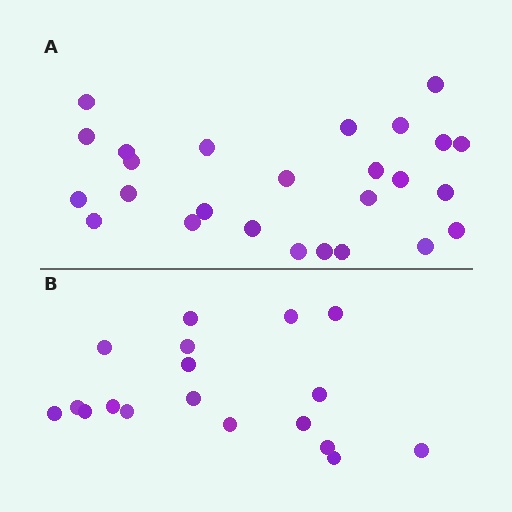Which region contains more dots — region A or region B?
Region A (the top region) has more dots.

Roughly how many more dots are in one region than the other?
Region A has roughly 8 or so more dots than region B.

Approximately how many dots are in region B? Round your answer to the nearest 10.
About 20 dots. (The exact count is 18, which rounds to 20.)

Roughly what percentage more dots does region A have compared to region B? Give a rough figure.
About 45% more.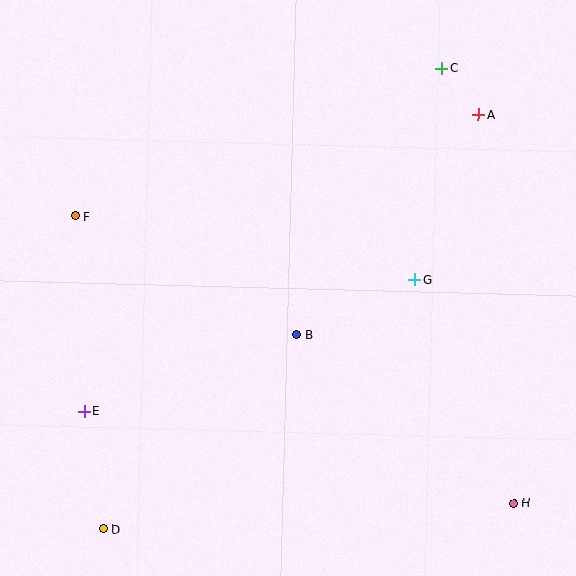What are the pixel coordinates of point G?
Point G is at (415, 279).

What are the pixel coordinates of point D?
Point D is at (103, 529).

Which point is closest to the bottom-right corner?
Point H is closest to the bottom-right corner.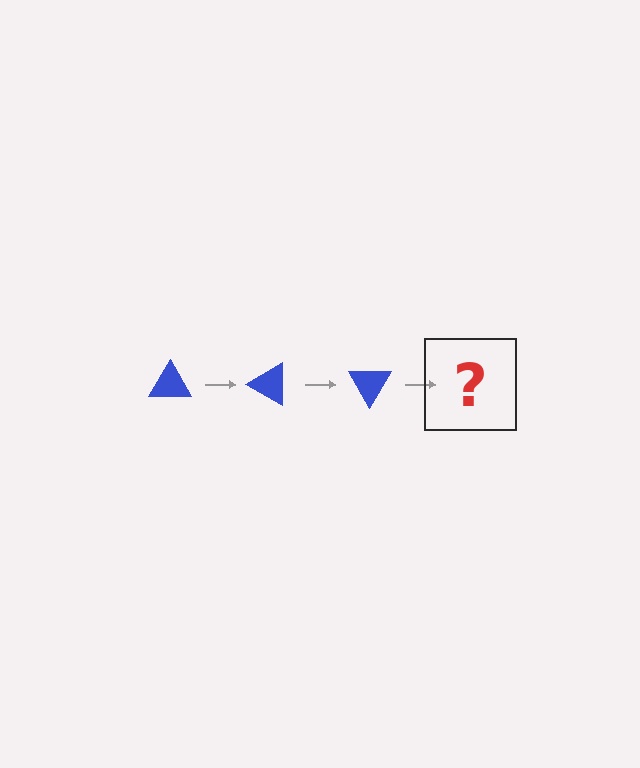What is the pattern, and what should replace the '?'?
The pattern is that the triangle rotates 30 degrees each step. The '?' should be a blue triangle rotated 90 degrees.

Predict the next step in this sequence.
The next step is a blue triangle rotated 90 degrees.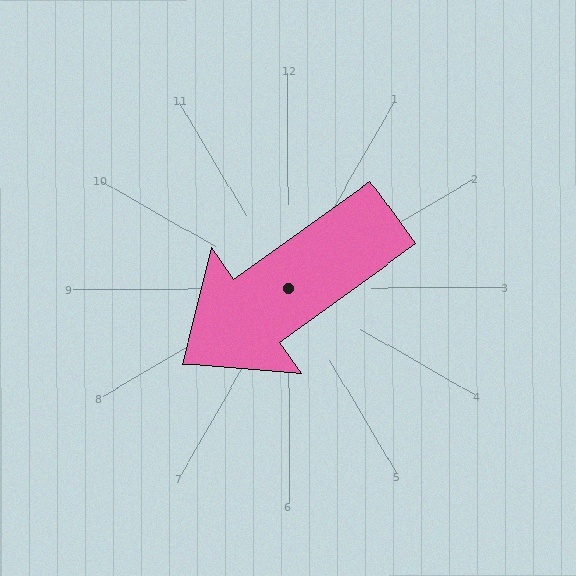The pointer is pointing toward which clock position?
Roughly 8 o'clock.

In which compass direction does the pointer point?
Southwest.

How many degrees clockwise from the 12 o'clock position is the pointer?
Approximately 234 degrees.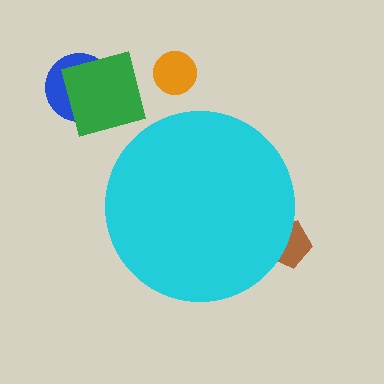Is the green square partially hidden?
No, the green square is fully visible.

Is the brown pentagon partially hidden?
Yes, the brown pentagon is partially hidden behind the cyan circle.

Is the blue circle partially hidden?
No, the blue circle is fully visible.